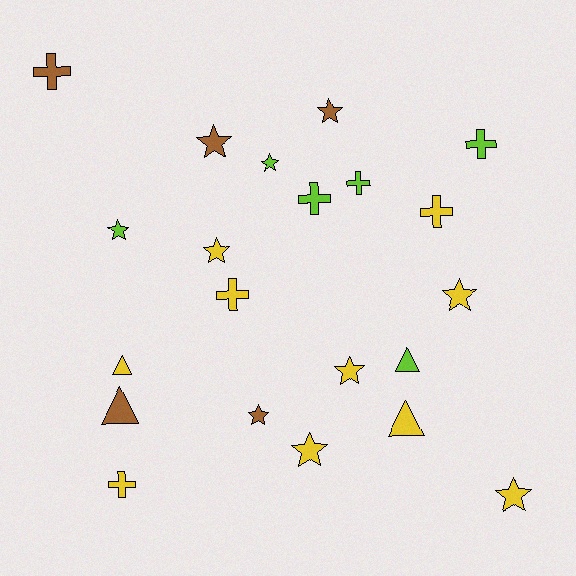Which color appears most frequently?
Yellow, with 10 objects.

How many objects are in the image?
There are 21 objects.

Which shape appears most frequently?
Star, with 10 objects.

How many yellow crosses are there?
There are 3 yellow crosses.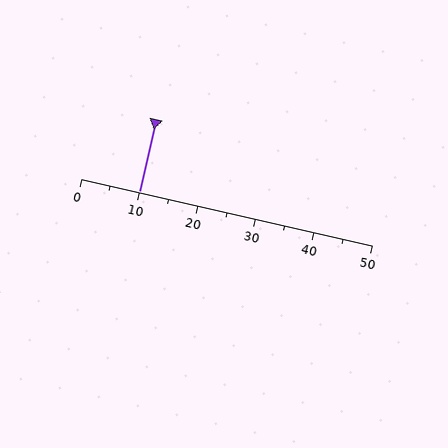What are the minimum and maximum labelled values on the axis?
The axis runs from 0 to 50.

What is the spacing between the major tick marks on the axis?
The major ticks are spaced 10 apart.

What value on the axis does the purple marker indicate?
The marker indicates approximately 10.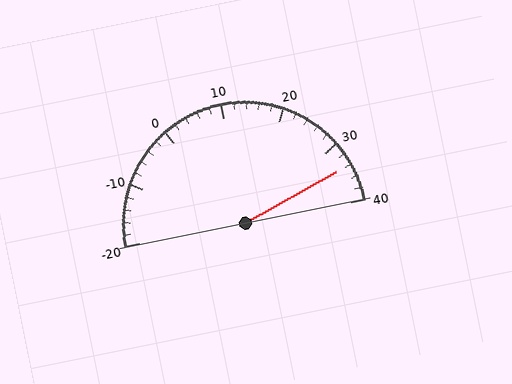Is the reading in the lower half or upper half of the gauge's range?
The reading is in the upper half of the range (-20 to 40).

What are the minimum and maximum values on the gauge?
The gauge ranges from -20 to 40.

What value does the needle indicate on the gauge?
The needle indicates approximately 34.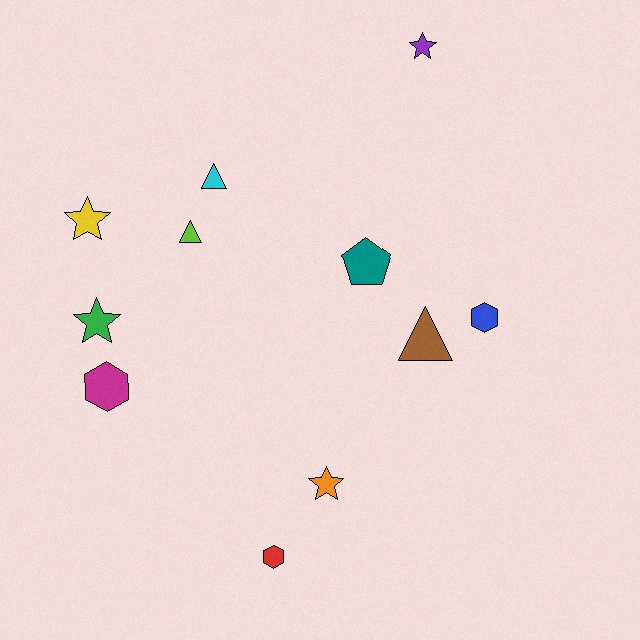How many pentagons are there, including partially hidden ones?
There is 1 pentagon.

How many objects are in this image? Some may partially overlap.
There are 11 objects.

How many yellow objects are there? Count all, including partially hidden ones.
There is 1 yellow object.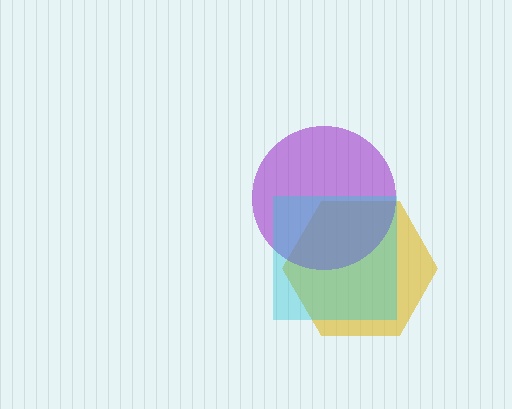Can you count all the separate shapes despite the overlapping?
Yes, there are 3 separate shapes.